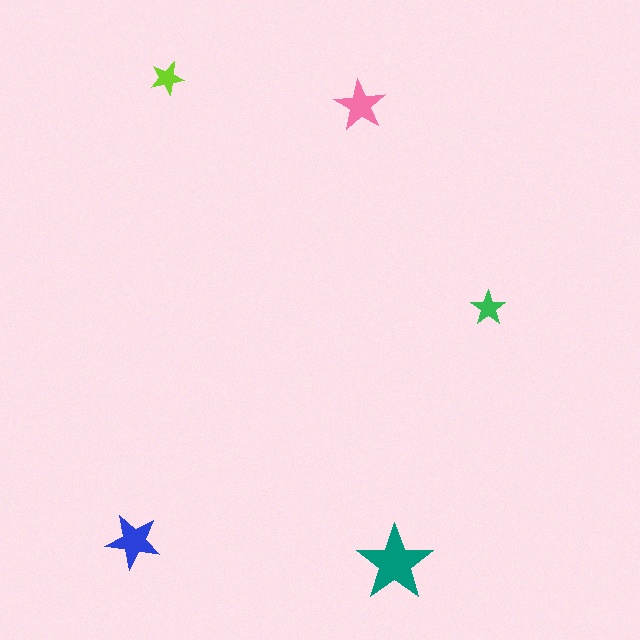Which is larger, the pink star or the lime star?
The pink one.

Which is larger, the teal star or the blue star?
The teal one.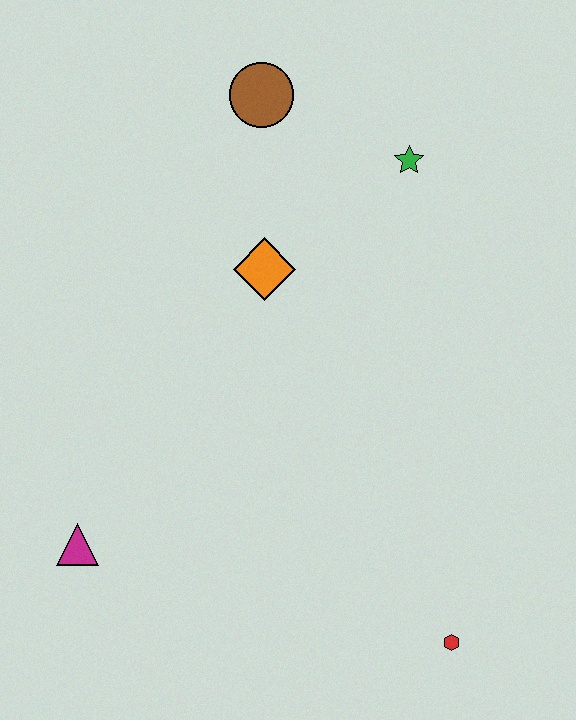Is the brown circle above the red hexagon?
Yes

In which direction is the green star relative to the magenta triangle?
The green star is above the magenta triangle.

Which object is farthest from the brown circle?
The red hexagon is farthest from the brown circle.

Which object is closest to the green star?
The brown circle is closest to the green star.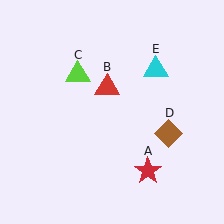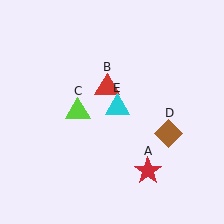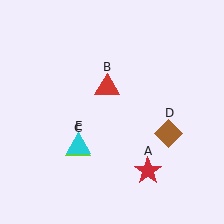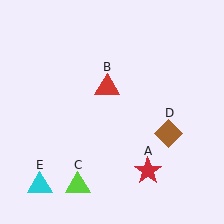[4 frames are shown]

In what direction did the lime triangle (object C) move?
The lime triangle (object C) moved down.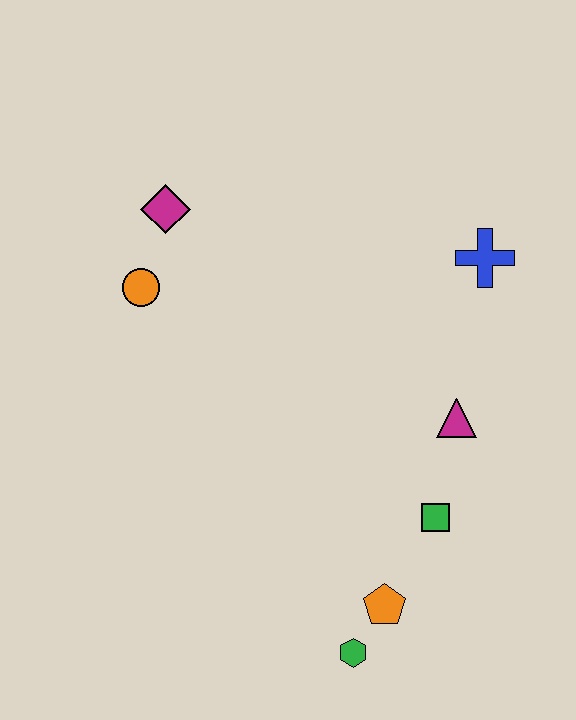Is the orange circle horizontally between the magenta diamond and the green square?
No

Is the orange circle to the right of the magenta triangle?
No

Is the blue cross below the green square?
No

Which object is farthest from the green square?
The magenta diamond is farthest from the green square.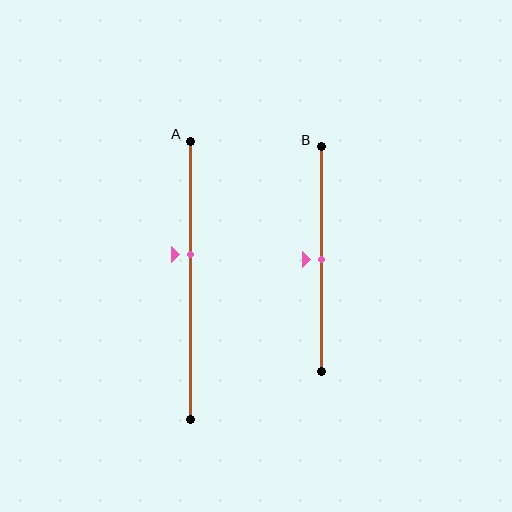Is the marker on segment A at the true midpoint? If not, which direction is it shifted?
No, the marker on segment A is shifted upward by about 9% of the segment length.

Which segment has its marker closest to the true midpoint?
Segment B has its marker closest to the true midpoint.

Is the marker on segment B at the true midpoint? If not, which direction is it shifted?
Yes, the marker on segment B is at the true midpoint.